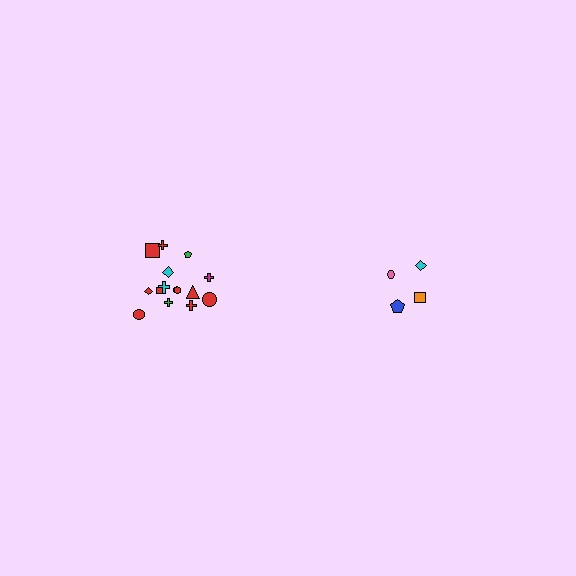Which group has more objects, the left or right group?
The left group.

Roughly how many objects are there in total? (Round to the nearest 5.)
Roughly 20 objects in total.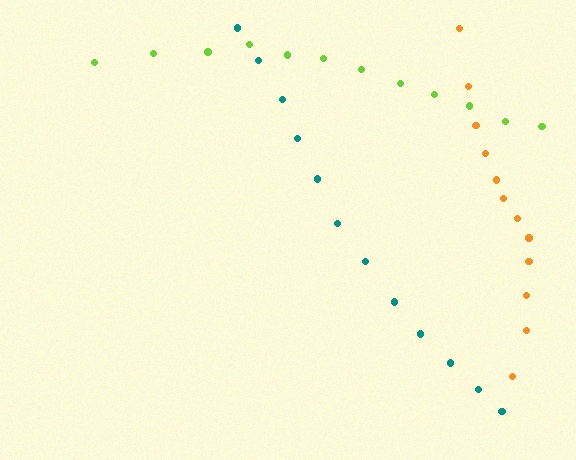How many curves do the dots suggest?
There are 3 distinct paths.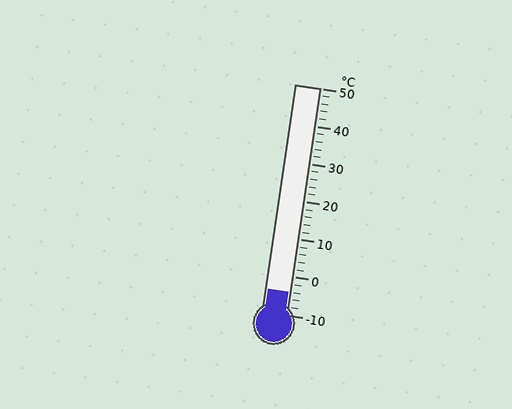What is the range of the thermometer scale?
The thermometer scale ranges from -10°C to 50°C.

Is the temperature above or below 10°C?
The temperature is below 10°C.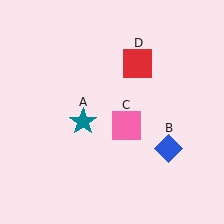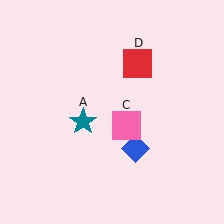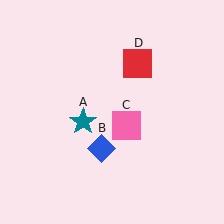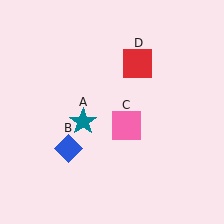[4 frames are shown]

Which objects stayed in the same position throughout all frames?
Teal star (object A) and pink square (object C) and red square (object D) remained stationary.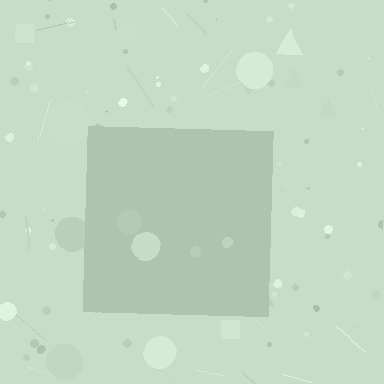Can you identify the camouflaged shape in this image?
The camouflaged shape is a square.